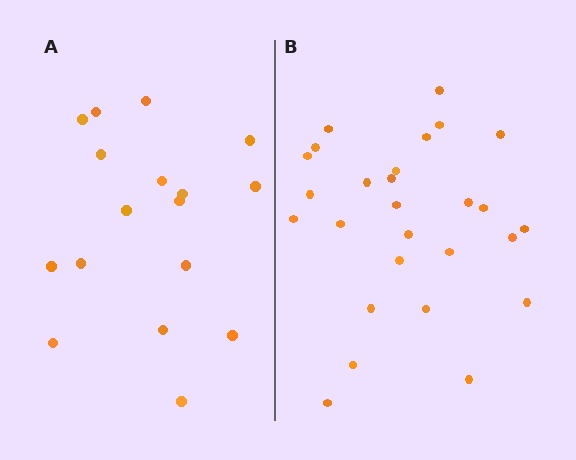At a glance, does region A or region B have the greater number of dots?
Region B (the right region) has more dots.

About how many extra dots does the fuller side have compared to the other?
Region B has roughly 10 or so more dots than region A.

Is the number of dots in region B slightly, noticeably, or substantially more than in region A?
Region B has substantially more. The ratio is roughly 1.6 to 1.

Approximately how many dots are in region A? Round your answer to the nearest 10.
About 20 dots. (The exact count is 17, which rounds to 20.)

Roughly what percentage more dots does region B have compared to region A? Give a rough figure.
About 60% more.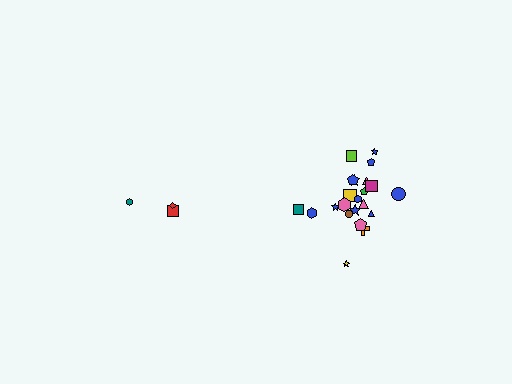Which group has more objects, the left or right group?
The right group.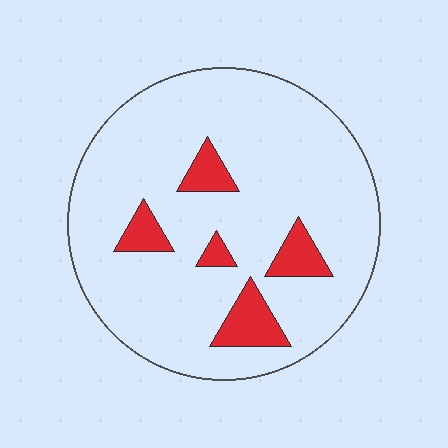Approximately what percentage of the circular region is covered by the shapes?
Approximately 10%.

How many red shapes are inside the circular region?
5.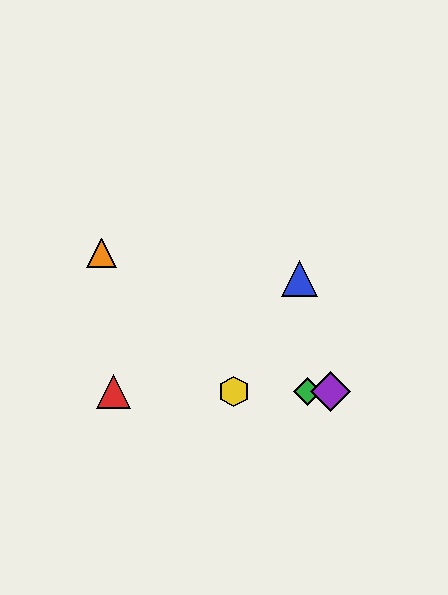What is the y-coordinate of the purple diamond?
The purple diamond is at y≈391.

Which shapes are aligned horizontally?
The red triangle, the green diamond, the yellow hexagon, the purple diamond are aligned horizontally.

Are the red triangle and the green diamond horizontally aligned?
Yes, both are at y≈391.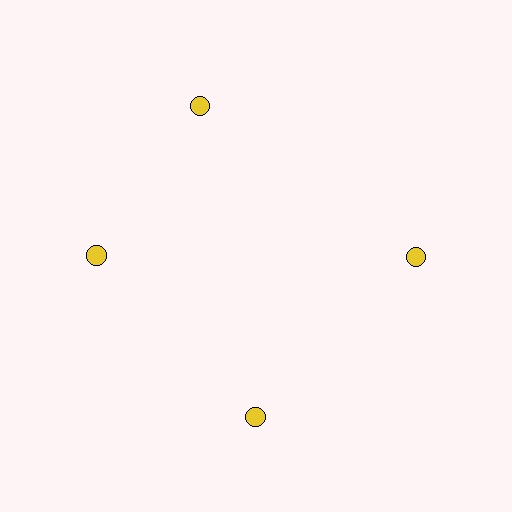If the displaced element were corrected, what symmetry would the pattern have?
It would have 4-fold rotational symmetry — the pattern would map onto itself every 90 degrees.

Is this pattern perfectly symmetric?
No. The 4 yellow circles are arranged in a ring, but one element near the 12 o'clock position is rotated out of alignment along the ring, breaking the 4-fold rotational symmetry.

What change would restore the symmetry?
The symmetry would be restored by rotating it back into even spacing with its neighbors so that all 4 circles sit at equal angles and equal distance from the center.